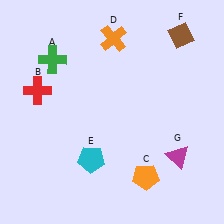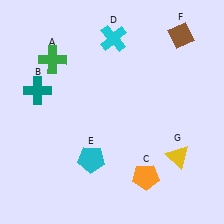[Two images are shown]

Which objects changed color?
B changed from red to teal. D changed from orange to cyan. G changed from magenta to yellow.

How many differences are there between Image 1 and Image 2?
There are 3 differences between the two images.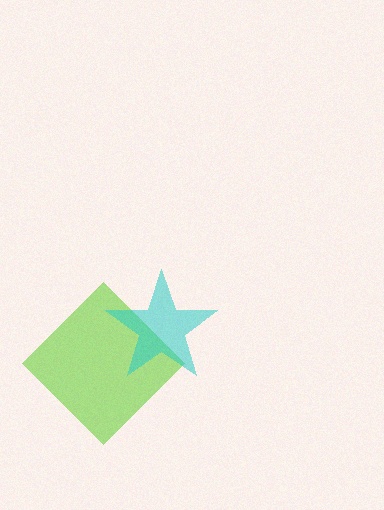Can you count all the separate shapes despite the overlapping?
Yes, there are 2 separate shapes.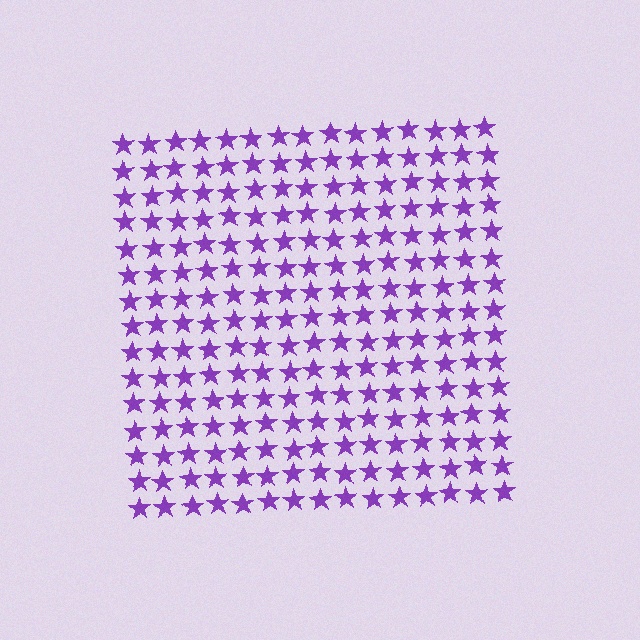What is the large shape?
The large shape is a square.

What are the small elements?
The small elements are stars.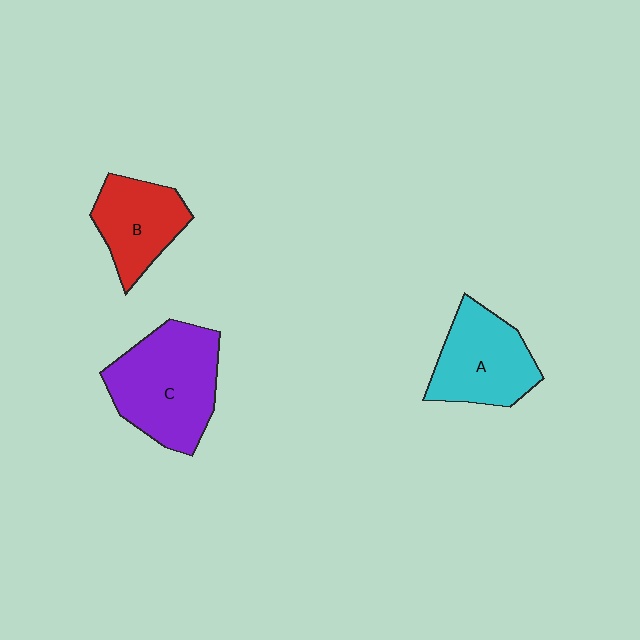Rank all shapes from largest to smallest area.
From largest to smallest: C (purple), A (cyan), B (red).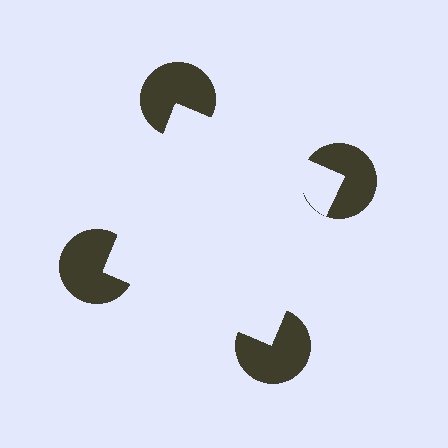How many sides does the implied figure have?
4 sides.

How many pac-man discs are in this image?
There are 4 — one at each vertex of the illusory square.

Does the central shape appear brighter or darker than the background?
It typically appears slightly brighter than the background, even though no actual brightness change is drawn.